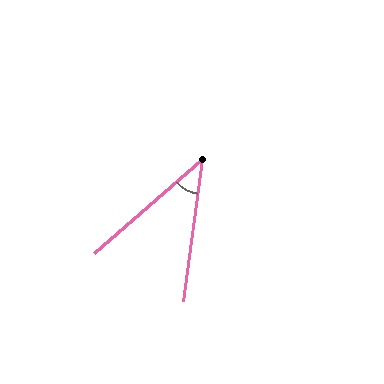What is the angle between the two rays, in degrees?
Approximately 41 degrees.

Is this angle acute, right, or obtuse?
It is acute.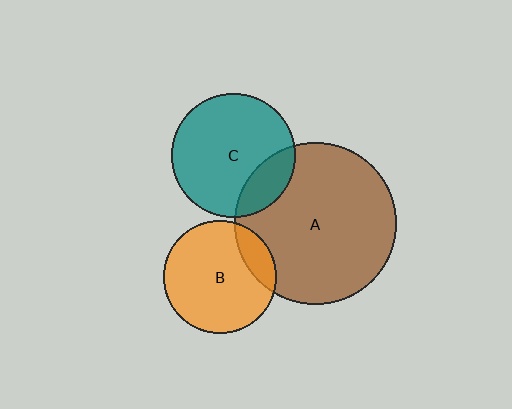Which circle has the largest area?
Circle A (brown).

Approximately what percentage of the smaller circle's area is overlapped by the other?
Approximately 15%.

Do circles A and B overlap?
Yes.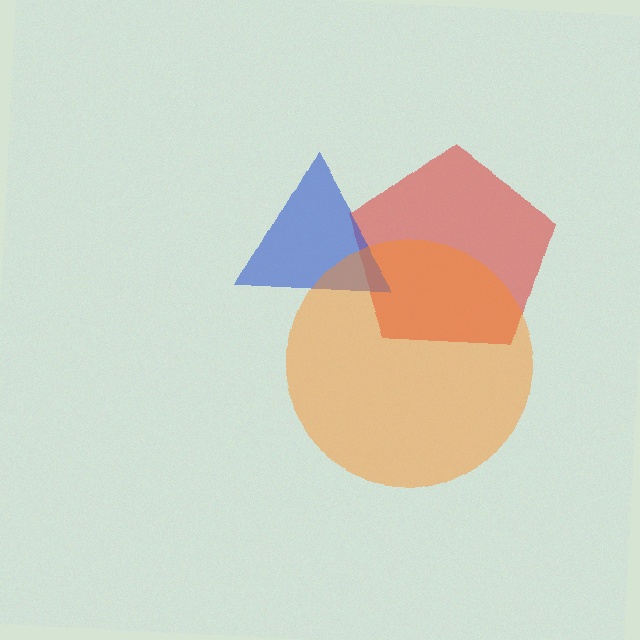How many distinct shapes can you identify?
There are 3 distinct shapes: a red pentagon, a blue triangle, an orange circle.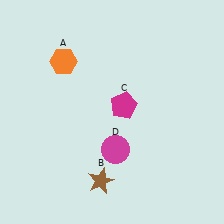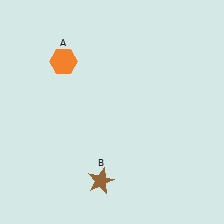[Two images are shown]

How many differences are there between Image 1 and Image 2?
There are 2 differences between the two images.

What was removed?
The magenta pentagon (C), the magenta circle (D) were removed in Image 2.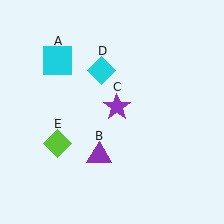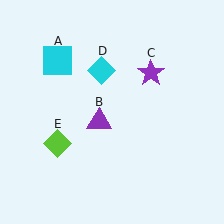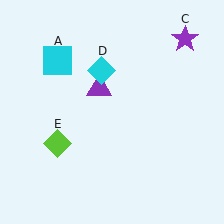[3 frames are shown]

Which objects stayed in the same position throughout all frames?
Cyan square (object A) and cyan diamond (object D) and lime diamond (object E) remained stationary.